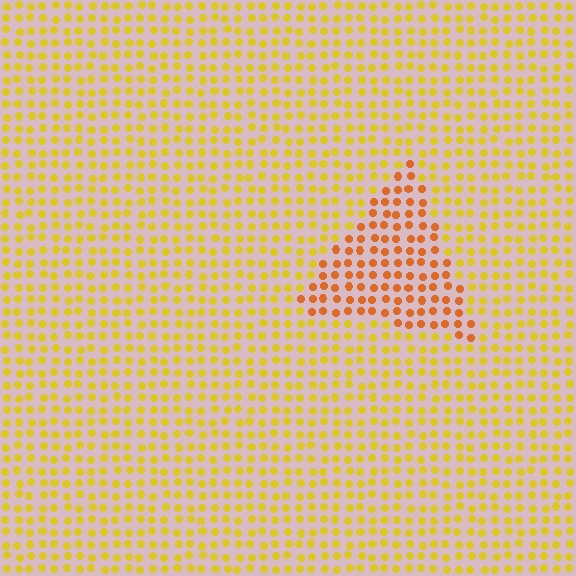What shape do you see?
I see a triangle.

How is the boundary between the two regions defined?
The boundary is defined purely by a slight shift in hue (about 31 degrees). Spacing, size, and orientation are identical on both sides.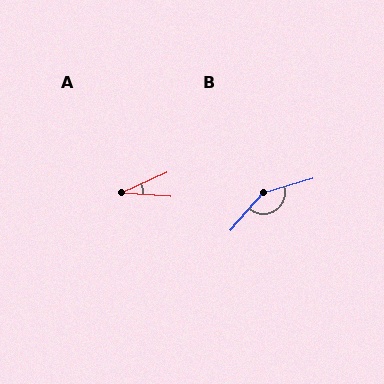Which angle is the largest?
B, at approximately 147 degrees.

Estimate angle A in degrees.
Approximately 28 degrees.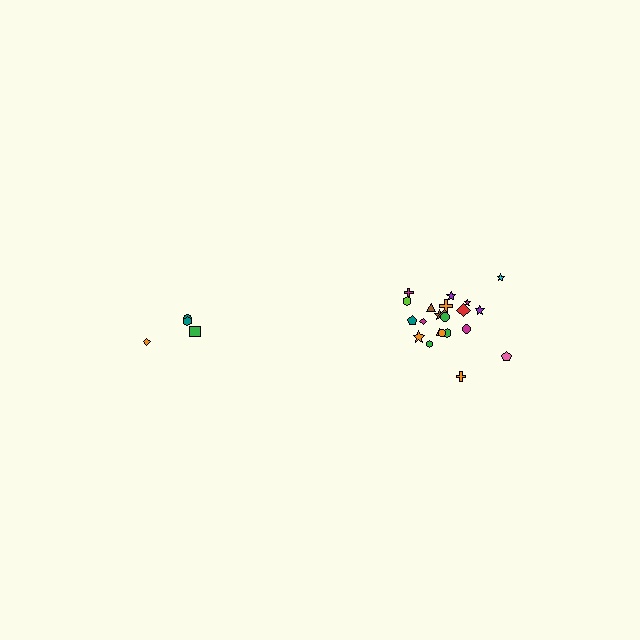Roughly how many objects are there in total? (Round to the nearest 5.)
Roughly 25 objects in total.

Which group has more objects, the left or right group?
The right group.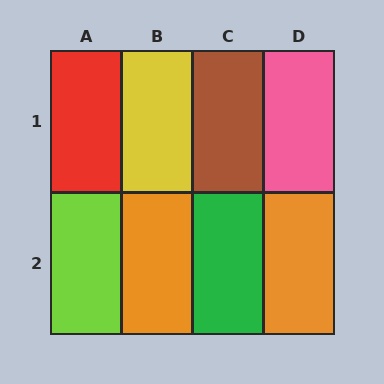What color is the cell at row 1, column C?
Brown.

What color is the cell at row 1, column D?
Pink.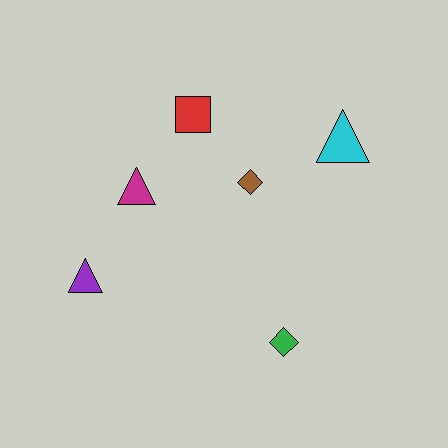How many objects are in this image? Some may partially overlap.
There are 6 objects.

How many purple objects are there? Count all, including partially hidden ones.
There is 1 purple object.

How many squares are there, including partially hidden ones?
There is 1 square.